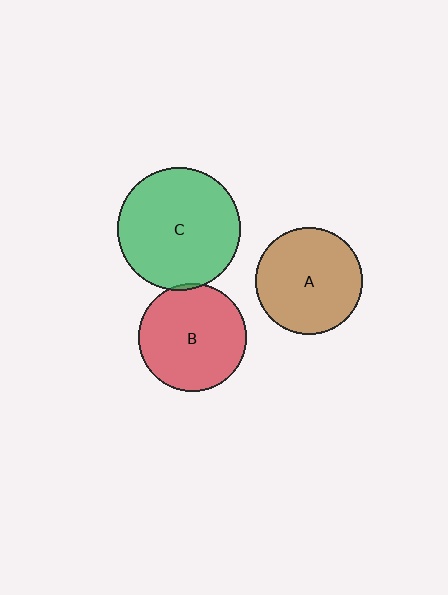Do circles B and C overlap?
Yes.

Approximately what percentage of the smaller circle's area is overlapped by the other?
Approximately 5%.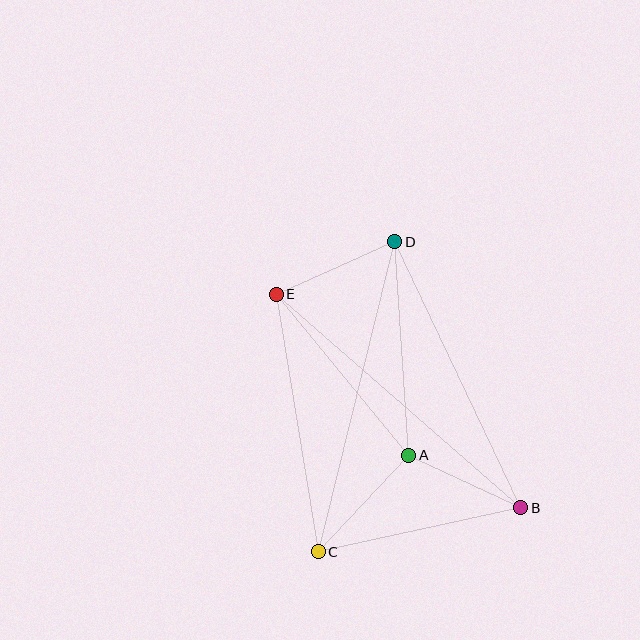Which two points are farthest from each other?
Points B and E are farthest from each other.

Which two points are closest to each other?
Points A and B are closest to each other.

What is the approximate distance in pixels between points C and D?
The distance between C and D is approximately 319 pixels.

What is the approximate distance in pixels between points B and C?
The distance between B and C is approximately 207 pixels.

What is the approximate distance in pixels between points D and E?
The distance between D and E is approximately 129 pixels.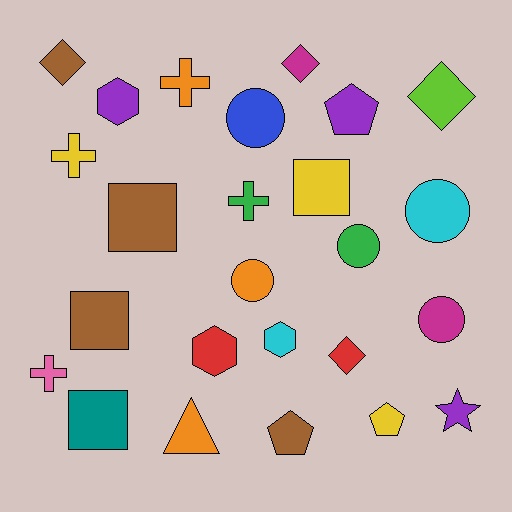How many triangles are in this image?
There is 1 triangle.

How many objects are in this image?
There are 25 objects.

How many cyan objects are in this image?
There are 2 cyan objects.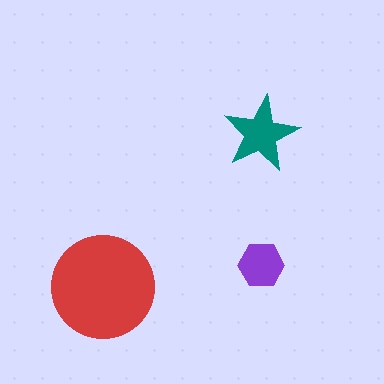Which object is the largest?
The red circle.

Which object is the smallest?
The purple hexagon.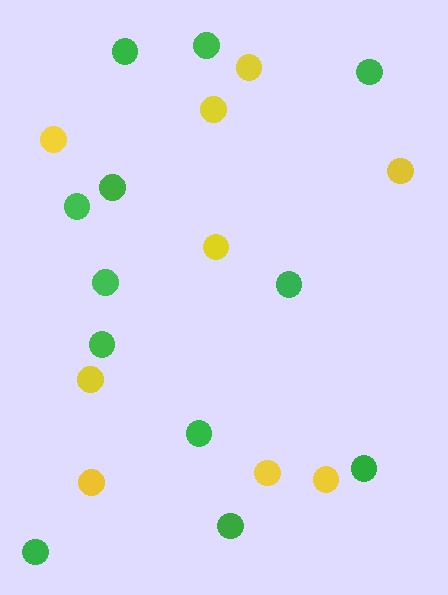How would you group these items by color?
There are 2 groups: one group of yellow circles (9) and one group of green circles (12).